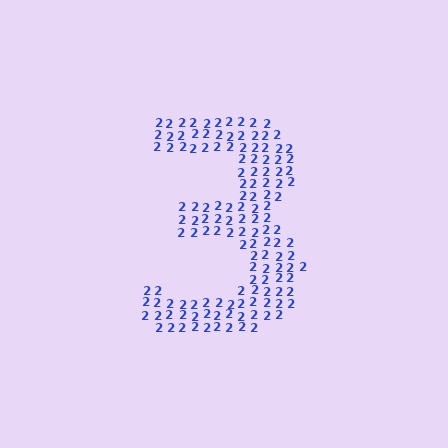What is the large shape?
The large shape is the digit 3.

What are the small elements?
The small elements are digit 2's.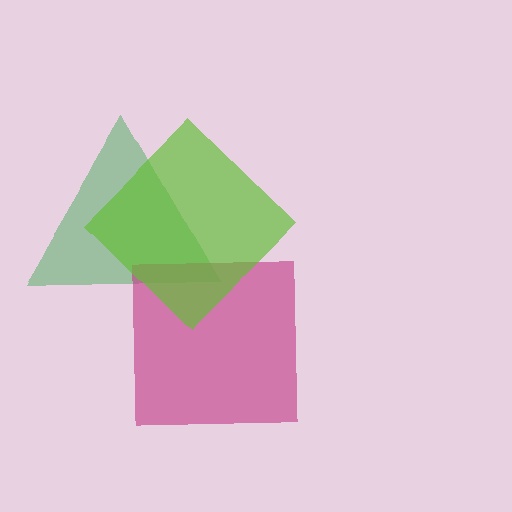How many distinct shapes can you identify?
There are 3 distinct shapes: a green triangle, a magenta square, a lime diamond.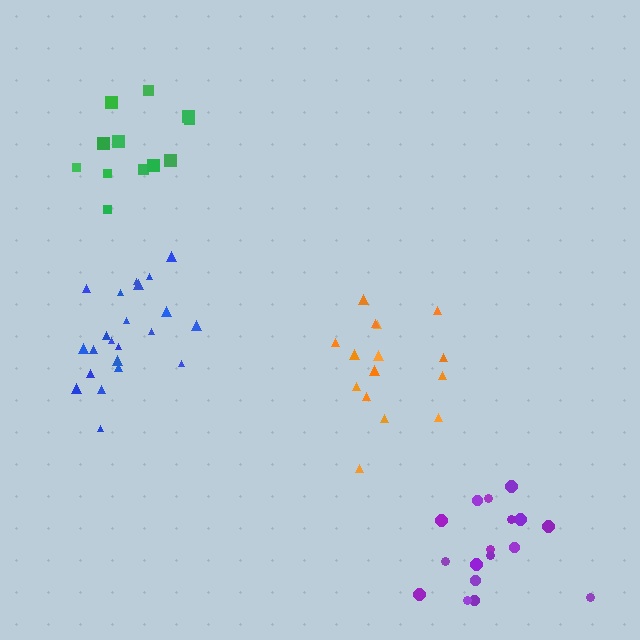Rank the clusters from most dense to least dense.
blue, green, orange, purple.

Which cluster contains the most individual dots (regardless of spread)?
Blue (22).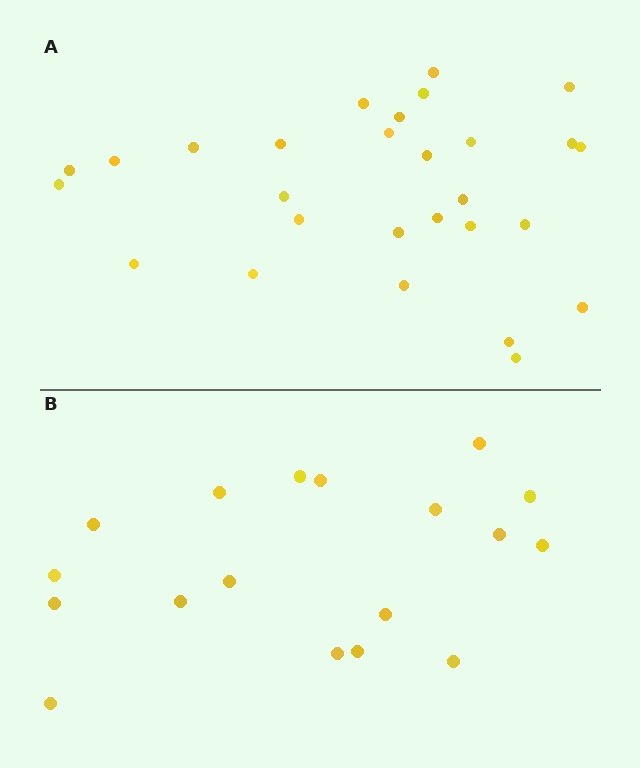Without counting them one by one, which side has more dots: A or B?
Region A (the top region) has more dots.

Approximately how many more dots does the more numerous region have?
Region A has roughly 10 or so more dots than region B.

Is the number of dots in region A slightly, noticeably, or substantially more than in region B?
Region A has substantially more. The ratio is roughly 1.6 to 1.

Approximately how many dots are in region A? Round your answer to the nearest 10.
About 30 dots. (The exact count is 28, which rounds to 30.)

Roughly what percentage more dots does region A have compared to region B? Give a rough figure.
About 55% more.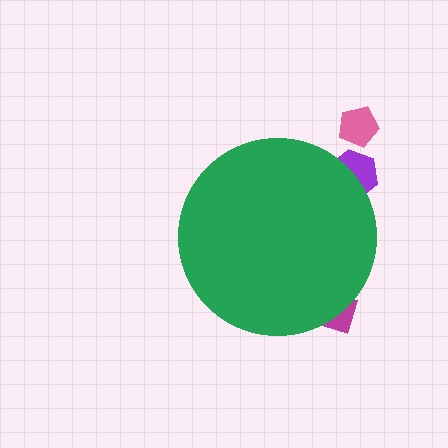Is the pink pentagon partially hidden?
No, the pink pentagon is fully visible.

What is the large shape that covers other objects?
A green circle.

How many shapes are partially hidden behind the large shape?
2 shapes are partially hidden.